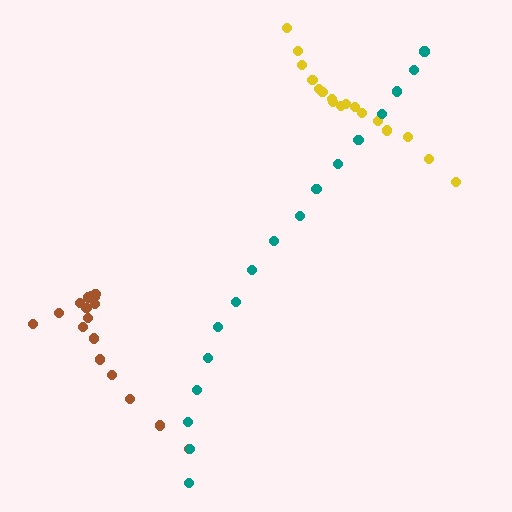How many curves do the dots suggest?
There are 3 distinct paths.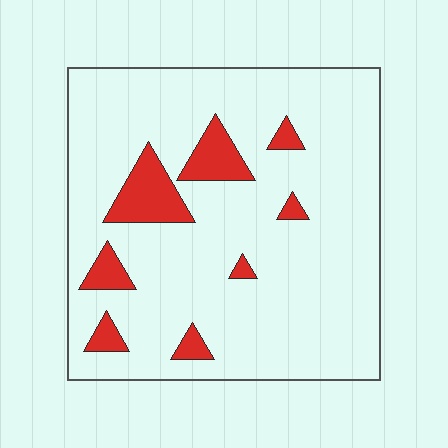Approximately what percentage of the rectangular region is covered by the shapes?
Approximately 10%.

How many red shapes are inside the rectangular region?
8.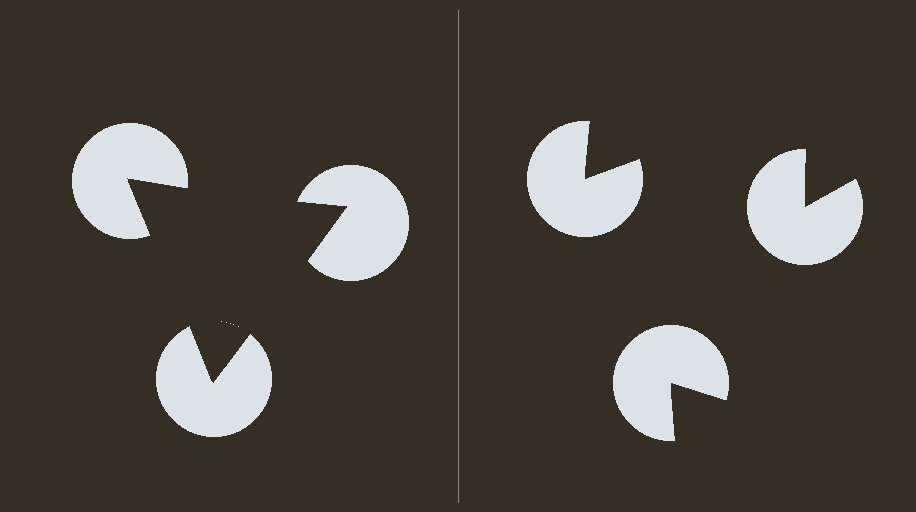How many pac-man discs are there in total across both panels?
6 — 3 on each side.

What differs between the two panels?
The pac-man discs are positioned identically on both sides; only the wedge orientations differ. On the left they align to a triangle; on the right they are misaligned.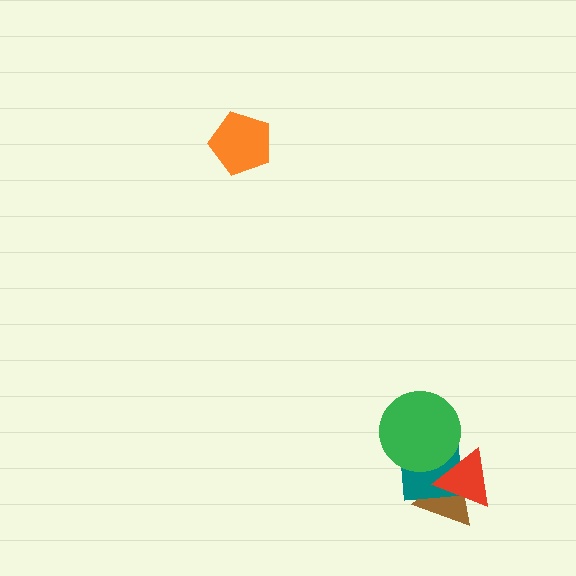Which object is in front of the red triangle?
The green circle is in front of the red triangle.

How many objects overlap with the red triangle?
3 objects overlap with the red triangle.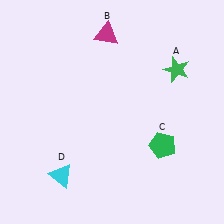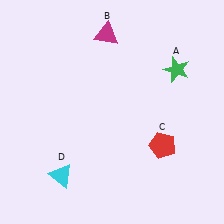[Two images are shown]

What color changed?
The pentagon (C) changed from green in Image 1 to red in Image 2.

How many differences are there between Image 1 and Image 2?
There is 1 difference between the two images.